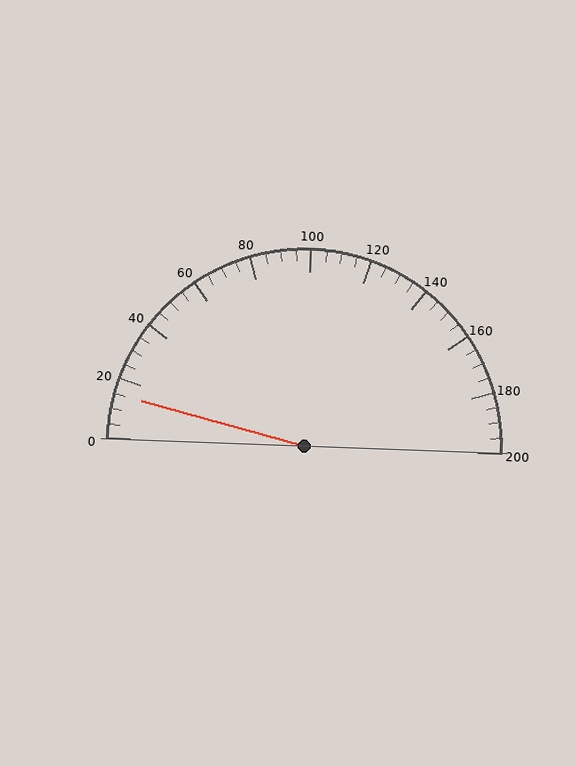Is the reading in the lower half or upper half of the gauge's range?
The reading is in the lower half of the range (0 to 200).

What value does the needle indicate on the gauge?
The needle indicates approximately 15.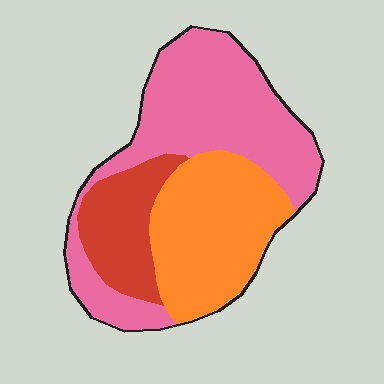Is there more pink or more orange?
Pink.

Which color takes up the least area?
Red, at roughly 20%.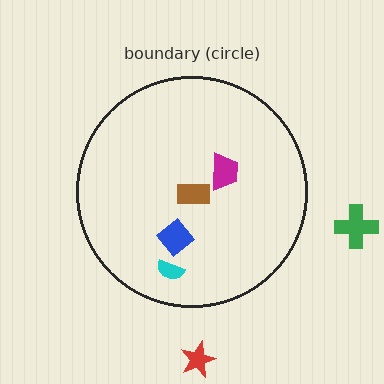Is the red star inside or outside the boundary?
Outside.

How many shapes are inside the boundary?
4 inside, 2 outside.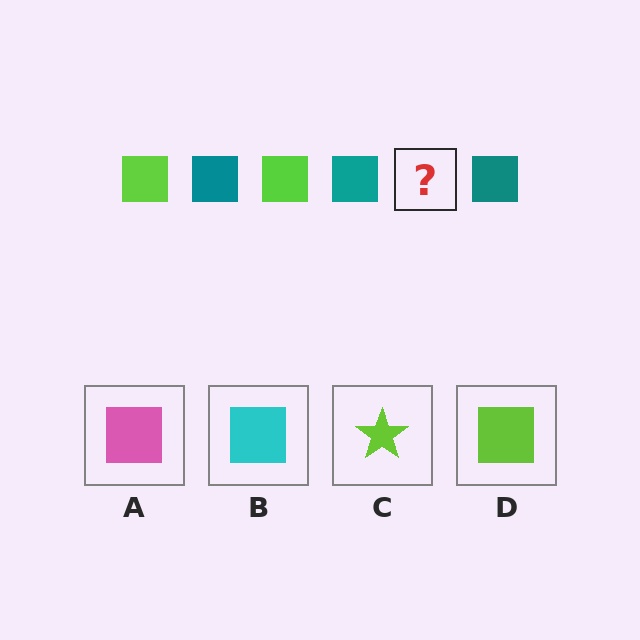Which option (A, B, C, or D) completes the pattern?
D.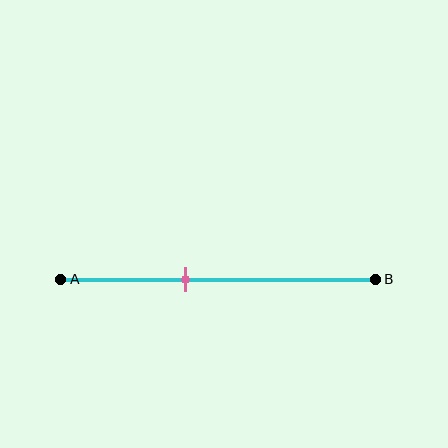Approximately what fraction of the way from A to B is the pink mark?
The pink mark is approximately 40% of the way from A to B.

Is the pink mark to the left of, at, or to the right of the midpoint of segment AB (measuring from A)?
The pink mark is to the left of the midpoint of segment AB.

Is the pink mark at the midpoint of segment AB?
No, the mark is at about 40% from A, not at the 50% midpoint.